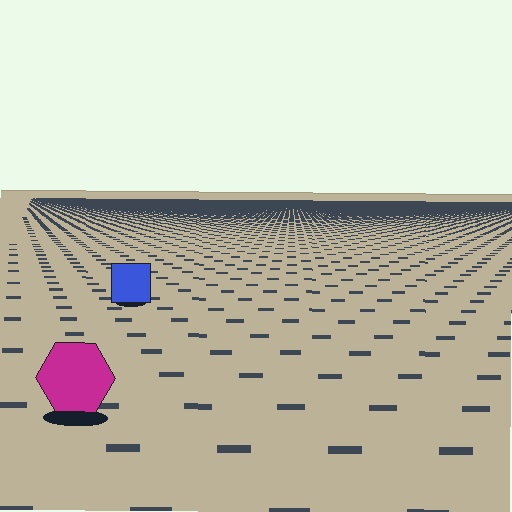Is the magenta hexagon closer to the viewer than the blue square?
Yes. The magenta hexagon is closer — you can tell from the texture gradient: the ground texture is coarser near it.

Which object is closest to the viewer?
The magenta hexagon is closest. The texture marks near it are larger and more spread out.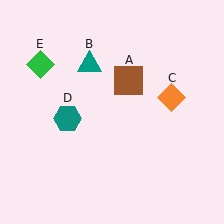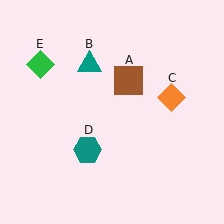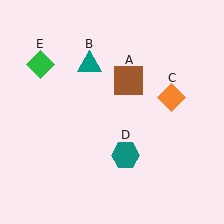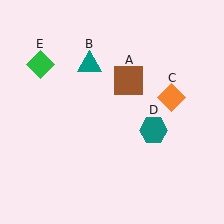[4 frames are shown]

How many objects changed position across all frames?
1 object changed position: teal hexagon (object D).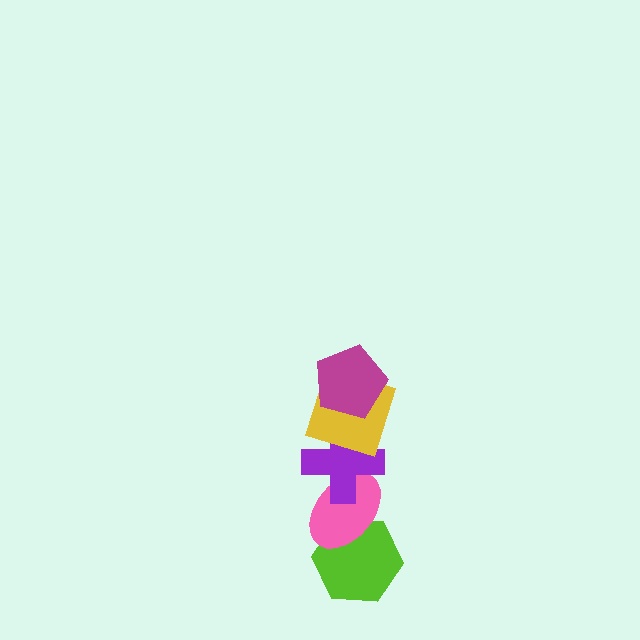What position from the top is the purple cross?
The purple cross is 3rd from the top.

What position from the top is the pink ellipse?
The pink ellipse is 4th from the top.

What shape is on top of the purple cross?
The yellow square is on top of the purple cross.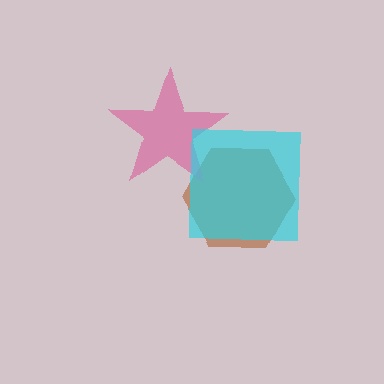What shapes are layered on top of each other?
The layered shapes are: a brown hexagon, a pink star, a cyan square.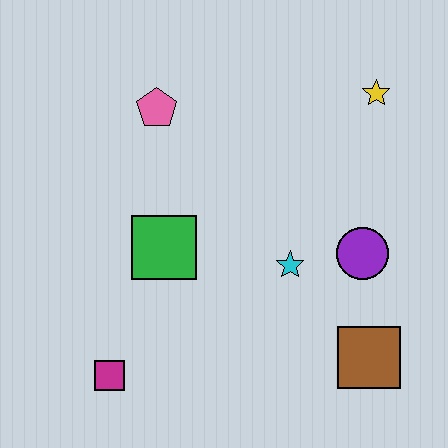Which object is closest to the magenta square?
The green square is closest to the magenta square.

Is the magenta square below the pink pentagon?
Yes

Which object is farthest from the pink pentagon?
The brown square is farthest from the pink pentagon.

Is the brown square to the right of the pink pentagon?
Yes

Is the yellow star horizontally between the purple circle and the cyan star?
No